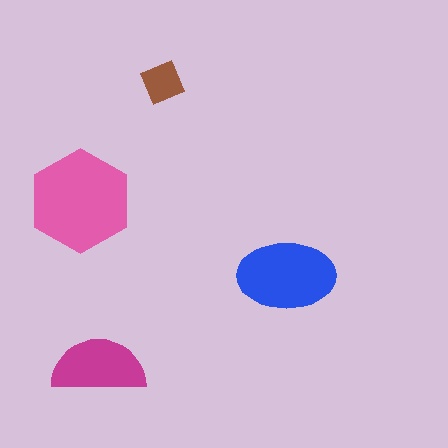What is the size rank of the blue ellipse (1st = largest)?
2nd.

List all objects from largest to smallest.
The pink hexagon, the blue ellipse, the magenta semicircle, the brown diamond.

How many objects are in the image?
There are 4 objects in the image.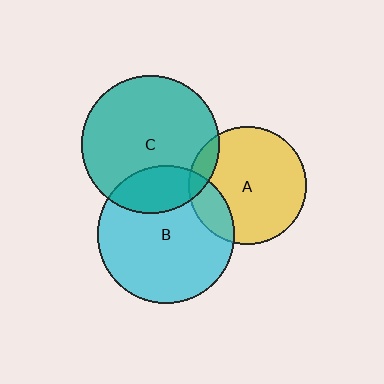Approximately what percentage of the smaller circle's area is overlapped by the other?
Approximately 20%.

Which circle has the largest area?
Circle C (teal).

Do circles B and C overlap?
Yes.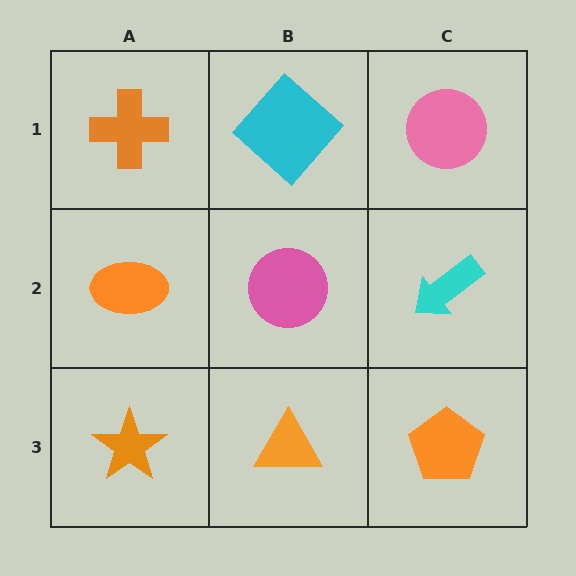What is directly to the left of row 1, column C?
A cyan diamond.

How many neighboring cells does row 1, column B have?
3.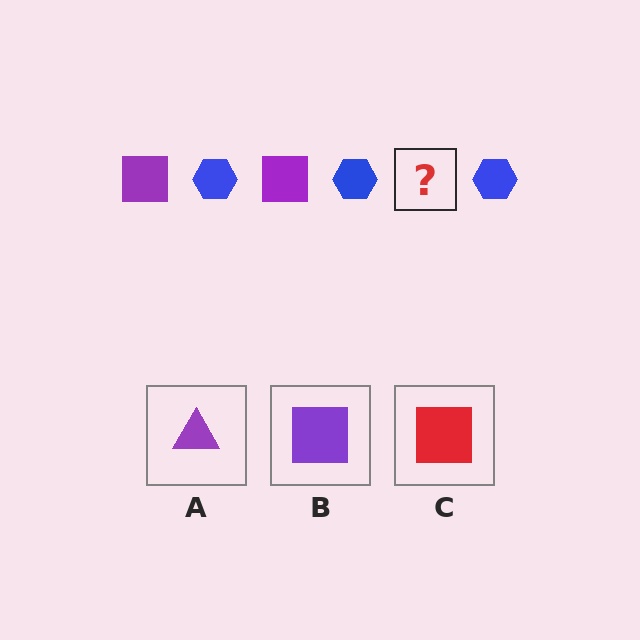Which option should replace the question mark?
Option B.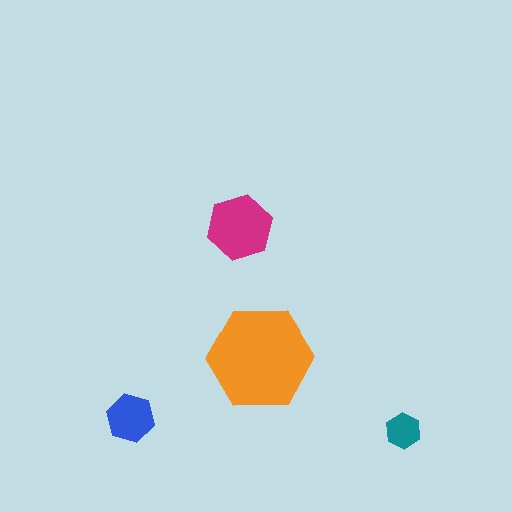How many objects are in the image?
There are 4 objects in the image.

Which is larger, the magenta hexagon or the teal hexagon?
The magenta one.